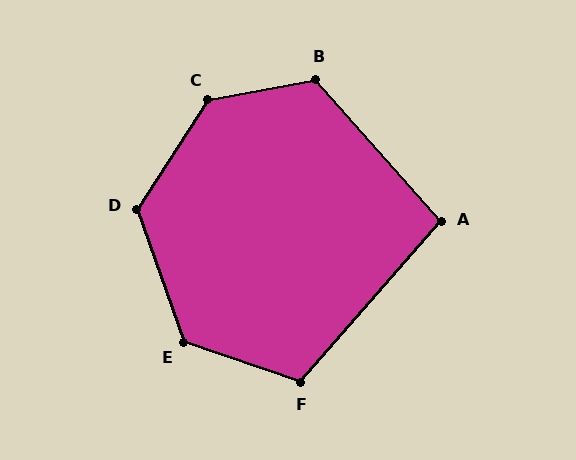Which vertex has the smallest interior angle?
A, at approximately 97 degrees.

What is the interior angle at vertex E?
Approximately 129 degrees (obtuse).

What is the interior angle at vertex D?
Approximately 127 degrees (obtuse).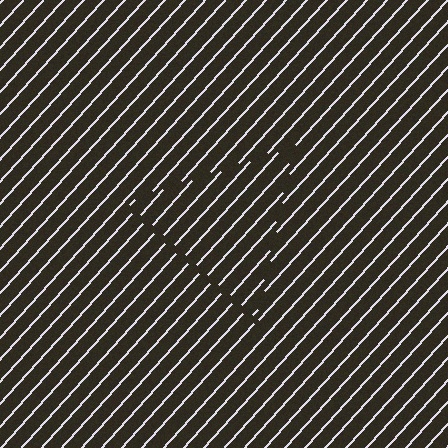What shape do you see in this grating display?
An illusory triangle. The interior of the shape contains the same grating, shifted by half a period — the contour is defined by the phase discontinuity where line-ends from the inner and outer gratings abut.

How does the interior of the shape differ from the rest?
The interior of the shape contains the same grating, shifted by half a period — the contour is defined by the phase discontinuity where line-ends from the inner and outer gratings abut.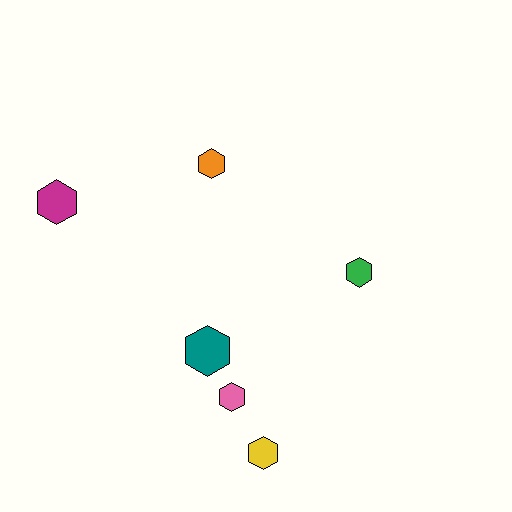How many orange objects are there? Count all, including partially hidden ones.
There is 1 orange object.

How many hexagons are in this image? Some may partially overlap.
There are 6 hexagons.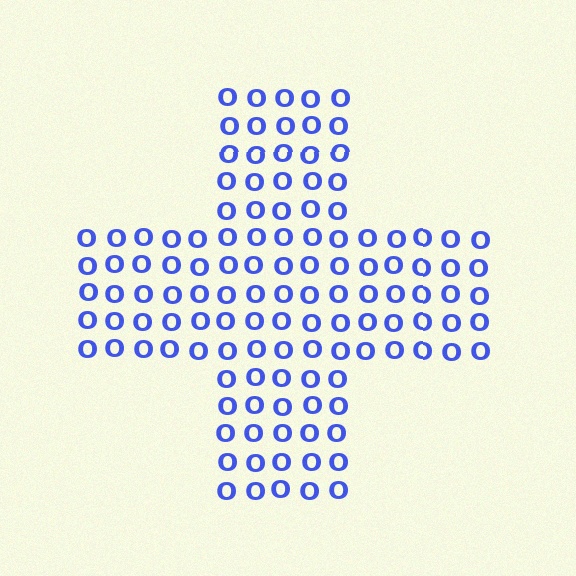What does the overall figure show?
The overall figure shows a cross.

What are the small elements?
The small elements are letter O's.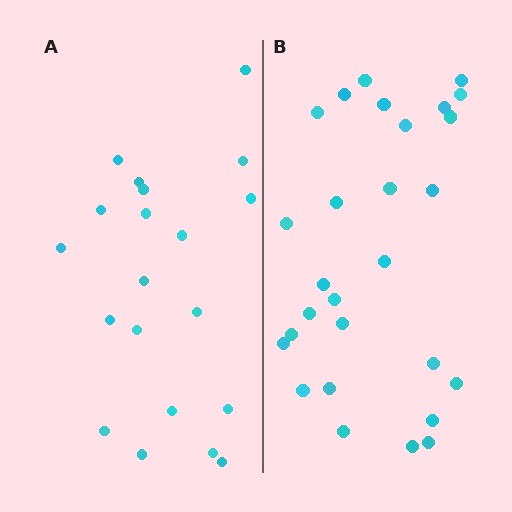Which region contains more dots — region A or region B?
Region B (the right region) has more dots.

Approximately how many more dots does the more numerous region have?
Region B has roughly 8 or so more dots than region A.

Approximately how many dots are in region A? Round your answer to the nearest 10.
About 20 dots.